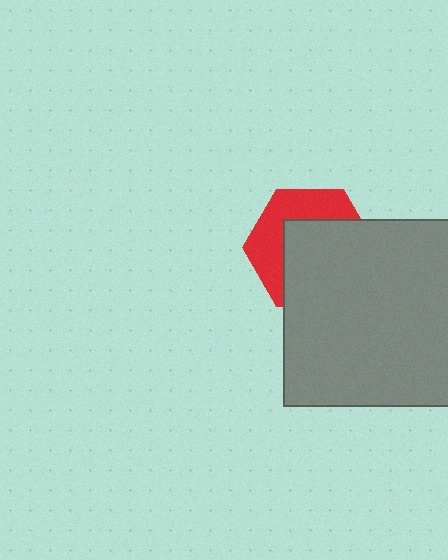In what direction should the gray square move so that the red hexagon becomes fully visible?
The gray square should move toward the lower-right. That is the shortest direction to clear the overlap and leave the red hexagon fully visible.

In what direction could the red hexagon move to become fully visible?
The red hexagon could move toward the upper-left. That would shift it out from behind the gray square entirely.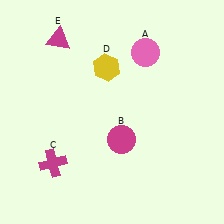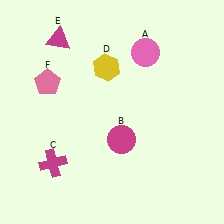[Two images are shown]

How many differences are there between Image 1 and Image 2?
There is 1 difference between the two images.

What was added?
A pink pentagon (F) was added in Image 2.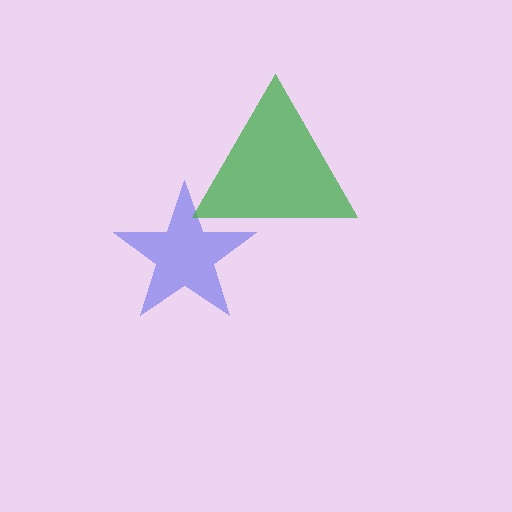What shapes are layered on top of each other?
The layered shapes are: a blue star, a green triangle.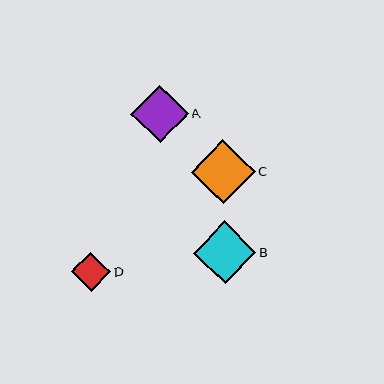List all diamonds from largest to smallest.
From largest to smallest: C, B, A, D.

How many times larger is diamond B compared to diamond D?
Diamond B is approximately 1.6 times the size of diamond D.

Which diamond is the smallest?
Diamond D is the smallest with a size of approximately 39 pixels.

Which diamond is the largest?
Diamond C is the largest with a size of approximately 64 pixels.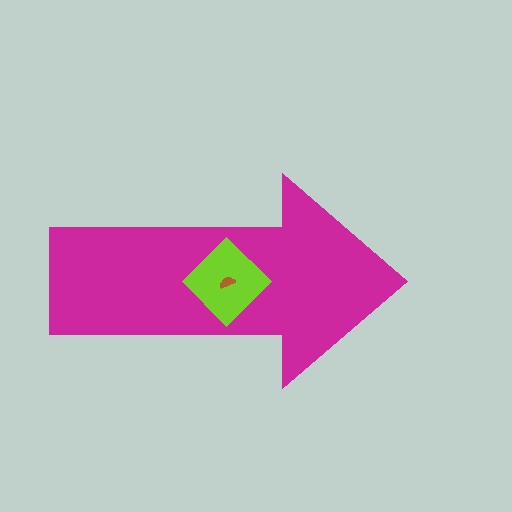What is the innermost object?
The brown semicircle.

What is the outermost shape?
The magenta arrow.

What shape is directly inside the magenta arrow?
The lime diamond.